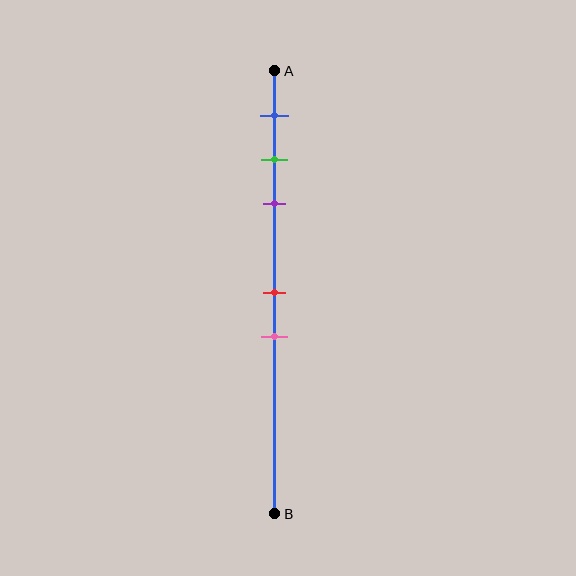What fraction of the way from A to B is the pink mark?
The pink mark is approximately 60% (0.6) of the way from A to B.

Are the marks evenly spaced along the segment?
No, the marks are not evenly spaced.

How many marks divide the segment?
There are 5 marks dividing the segment.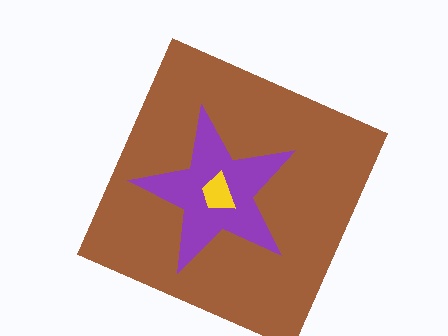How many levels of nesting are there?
3.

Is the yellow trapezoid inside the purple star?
Yes.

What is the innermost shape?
The yellow trapezoid.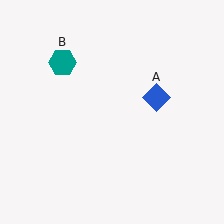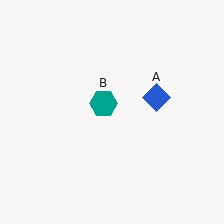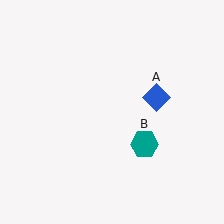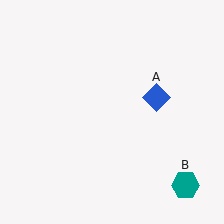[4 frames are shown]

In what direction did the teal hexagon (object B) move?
The teal hexagon (object B) moved down and to the right.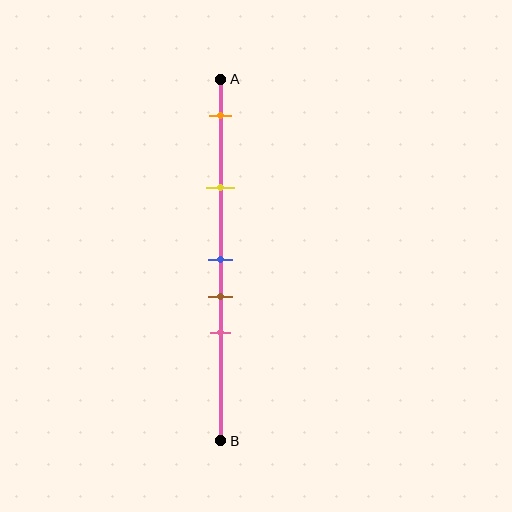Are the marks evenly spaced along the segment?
No, the marks are not evenly spaced.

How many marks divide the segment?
There are 5 marks dividing the segment.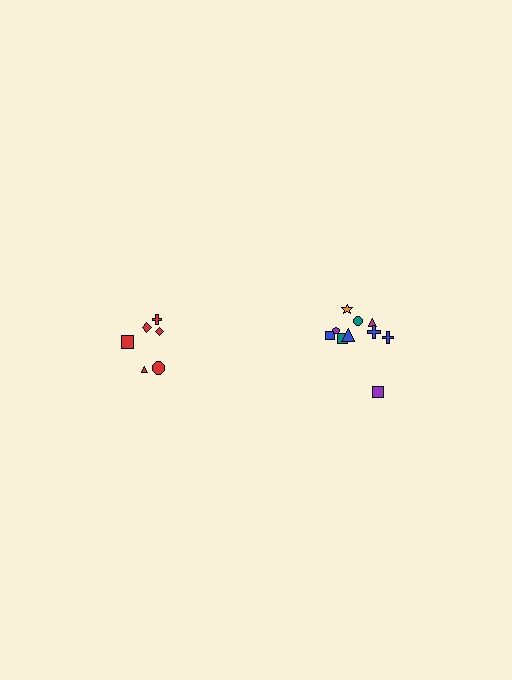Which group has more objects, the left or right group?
The right group.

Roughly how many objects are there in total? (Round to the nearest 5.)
Roughly 15 objects in total.